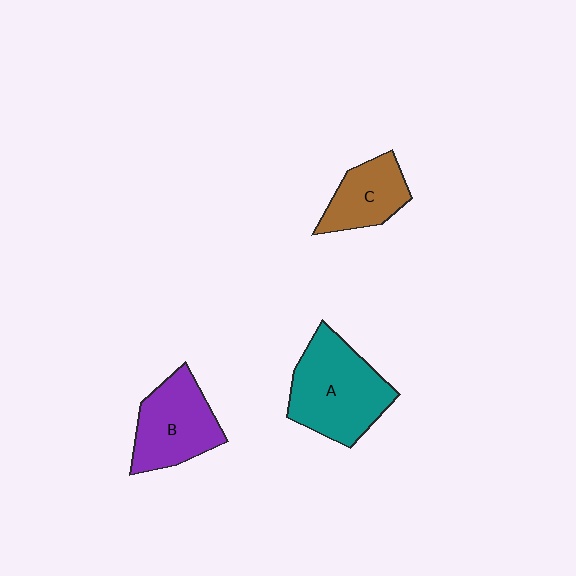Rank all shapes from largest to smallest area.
From largest to smallest: A (teal), B (purple), C (brown).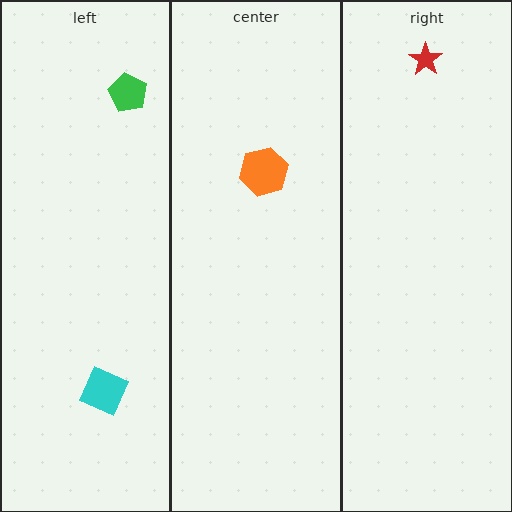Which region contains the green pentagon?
The left region.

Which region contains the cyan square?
The left region.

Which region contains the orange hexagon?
The center region.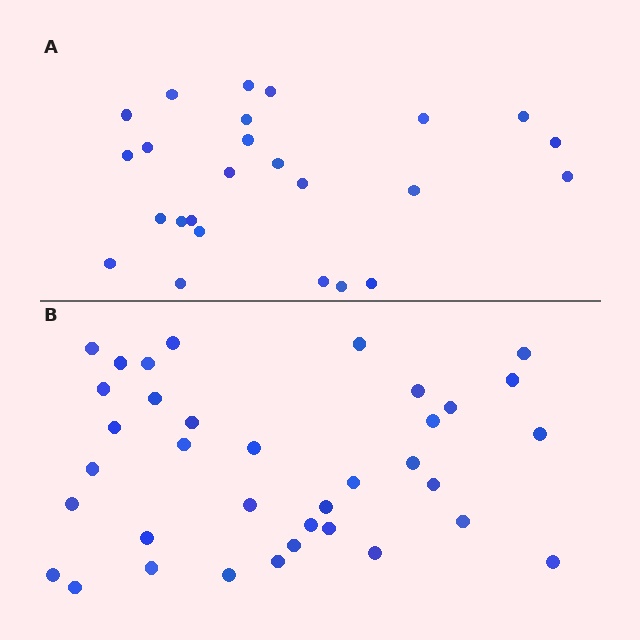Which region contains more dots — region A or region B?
Region B (the bottom region) has more dots.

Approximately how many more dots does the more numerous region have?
Region B has roughly 12 or so more dots than region A.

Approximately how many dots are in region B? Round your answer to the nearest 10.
About 40 dots. (The exact count is 36, which rounds to 40.)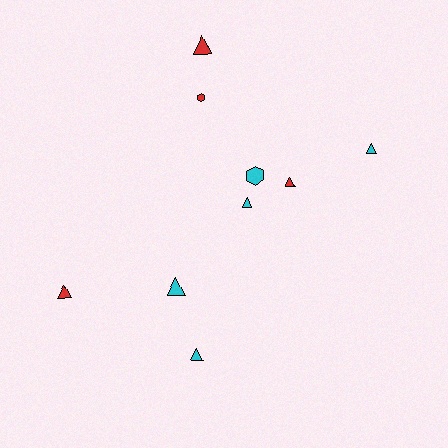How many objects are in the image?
There are 9 objects.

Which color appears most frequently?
Cyan, with 5 objects.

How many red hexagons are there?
There is 1 red hexagon.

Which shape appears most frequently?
Triangle, with 7 objects.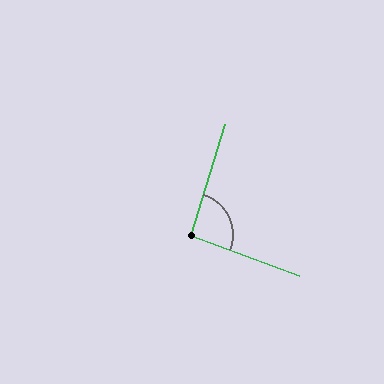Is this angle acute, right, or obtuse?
It is approximately a right angle.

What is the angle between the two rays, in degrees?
Approximately 93 degrees.